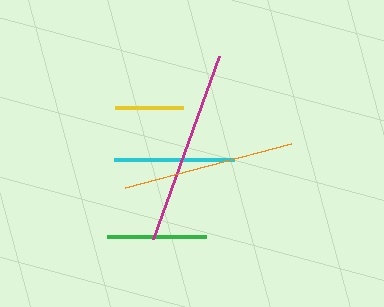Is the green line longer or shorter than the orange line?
The orange line is longer than the green line.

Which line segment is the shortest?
The yellow line is the shortest at approximately 67 pixels.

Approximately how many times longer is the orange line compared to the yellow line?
The orange line is approximately 2.5 times the length of the yellow line.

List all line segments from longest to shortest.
From longest to shortest: magenta, orange, cyan, green, yellow.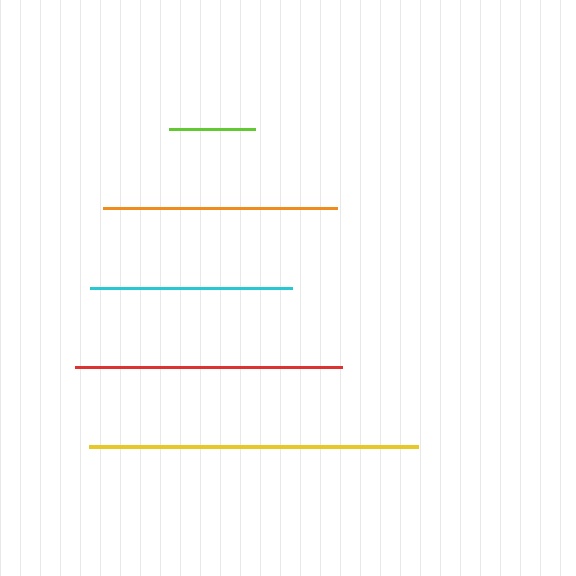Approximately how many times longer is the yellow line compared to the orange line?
The yellow line is approximately 1.4 times the length of the orange line.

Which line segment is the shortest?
The lime line is the shortest at approximately 86 pixels.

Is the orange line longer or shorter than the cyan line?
The orange line is longer than the cyan line.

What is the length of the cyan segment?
The cyan segment is approximately 202 pixels long.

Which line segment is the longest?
The yellow line is the longest at approximately 329 pixels.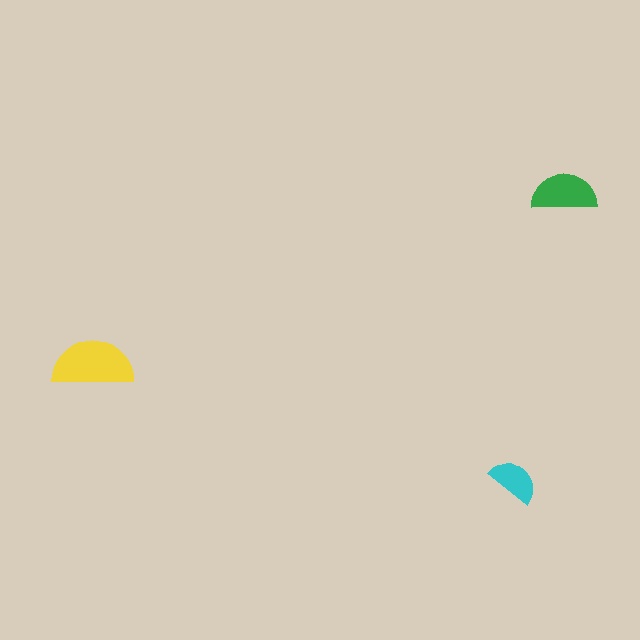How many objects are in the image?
There are 3 objects in the image.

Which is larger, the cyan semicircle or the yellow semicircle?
The yellow one.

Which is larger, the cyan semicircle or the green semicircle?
The green one.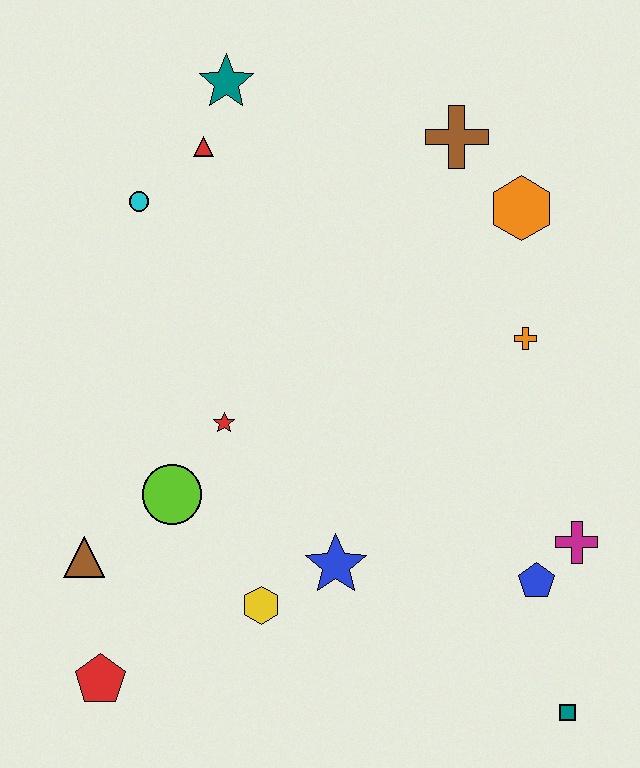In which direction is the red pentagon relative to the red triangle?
The red pentagon is below the red triangle.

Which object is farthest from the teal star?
The teal square is farthest from the teal star.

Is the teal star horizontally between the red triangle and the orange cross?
Yes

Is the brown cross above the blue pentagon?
Yes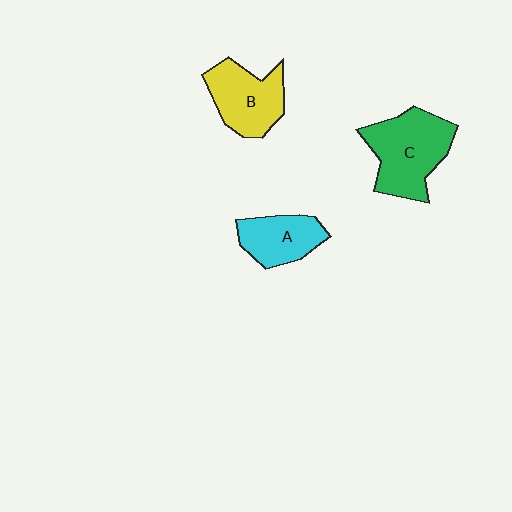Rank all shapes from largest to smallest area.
From largest to smallest: C (green), B (yellow), A (cyan).